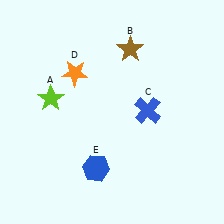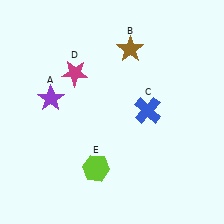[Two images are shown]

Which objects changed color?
A changed from lime to purple. D changed from orange to magenta. E changed from blue to lime.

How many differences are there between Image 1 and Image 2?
There are 3 differences between the two images.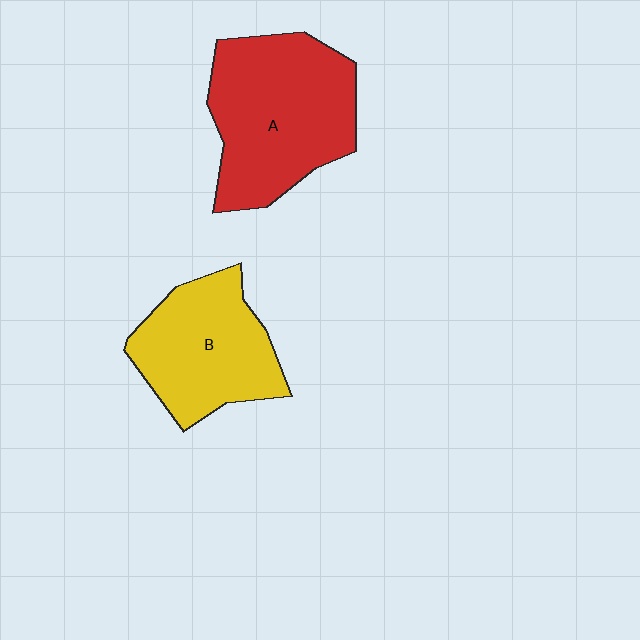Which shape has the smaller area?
Shape B (yellow).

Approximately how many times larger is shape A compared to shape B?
Approximately 1.3 times.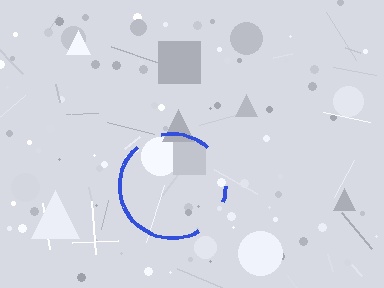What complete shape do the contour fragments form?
The contour fragments form a circle.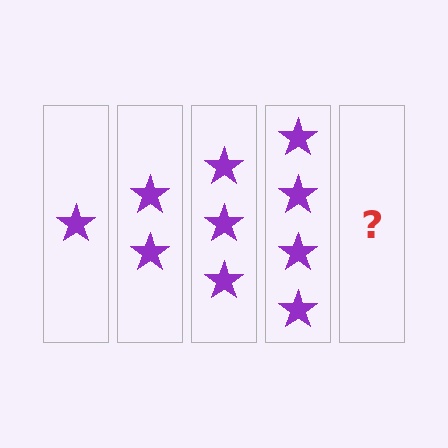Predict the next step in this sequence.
The next step is 5 stars.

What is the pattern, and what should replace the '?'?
The pattern is that each step adds one more star. The '?' should be 5 stars.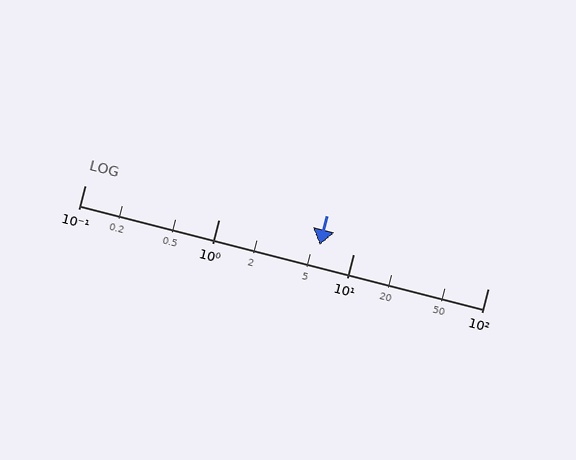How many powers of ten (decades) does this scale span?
The scale spans 3 decades, from 0.1 to 100.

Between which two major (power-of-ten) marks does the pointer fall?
The pointer is between 1 and 10.